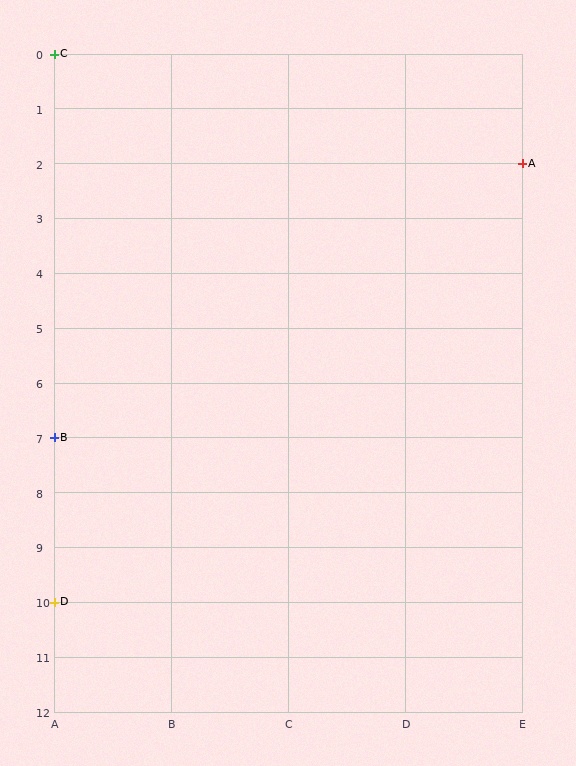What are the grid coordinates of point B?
Point B is at grid coordinates (A, 7).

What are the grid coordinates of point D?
Point D is at grid coordinates (A, 10).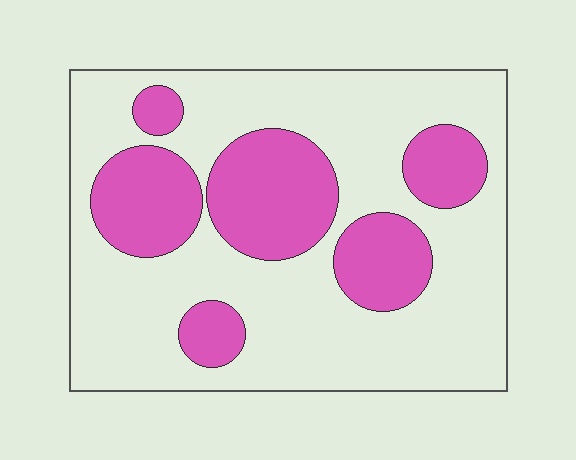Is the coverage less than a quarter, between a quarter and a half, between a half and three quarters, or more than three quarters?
Between a quarter and a half.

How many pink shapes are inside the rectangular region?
6.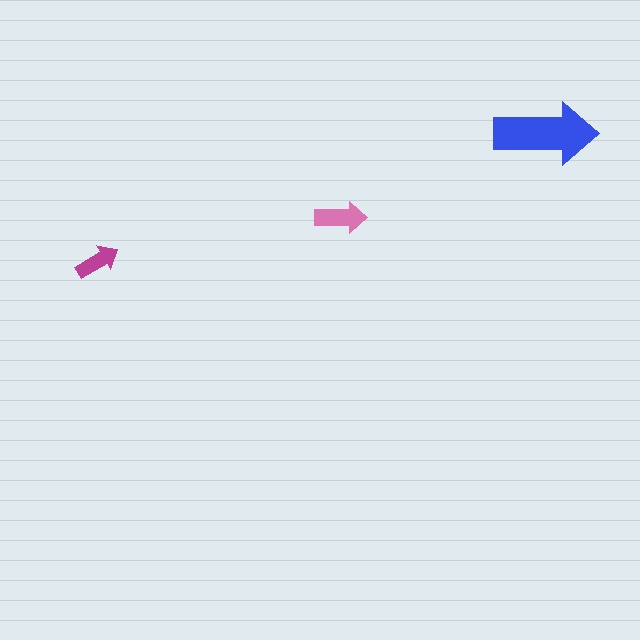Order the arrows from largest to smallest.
the blue one, the pink one, the magenta one.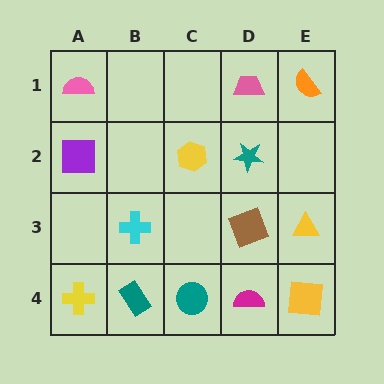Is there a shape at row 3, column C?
No, that cell is empty.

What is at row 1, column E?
An orange semicircle.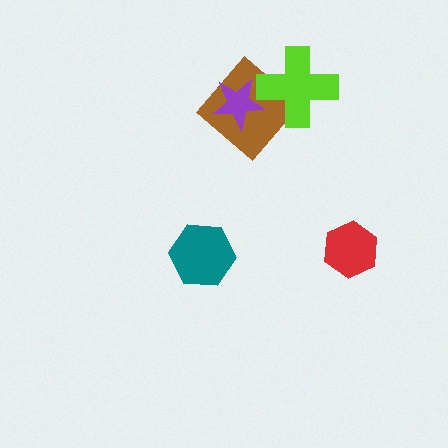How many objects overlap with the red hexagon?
0 objects overlap with the red hexagon.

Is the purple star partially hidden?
Yes, it is partially covered by another shape.